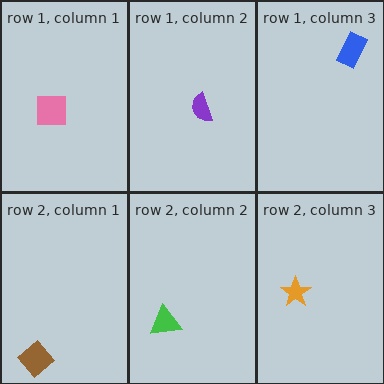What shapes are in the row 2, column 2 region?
The green triangle.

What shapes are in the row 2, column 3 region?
The orange star.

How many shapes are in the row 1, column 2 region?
1.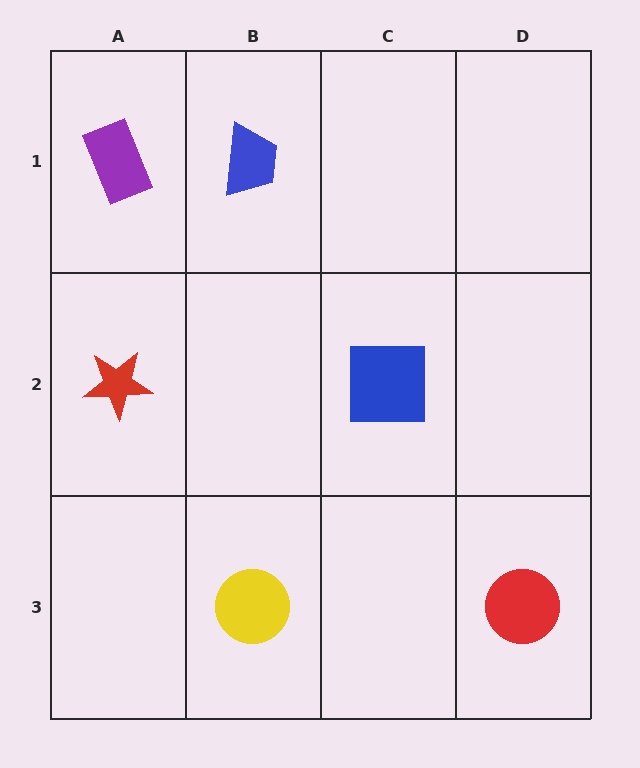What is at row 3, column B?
A yellow circle.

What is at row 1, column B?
A blue trapezoid.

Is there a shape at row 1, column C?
No, that cell is empty.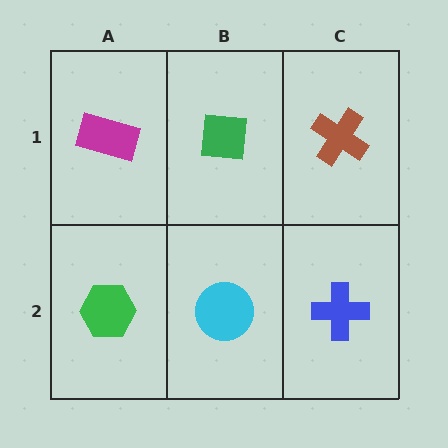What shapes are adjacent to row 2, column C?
A brown cross (row 1, column C), a cyan circle (row 2, column B).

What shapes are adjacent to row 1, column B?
A cyan circle (row 2, column B), a magenta rectangle (row 1, column A), a brown cross (row 1, column C).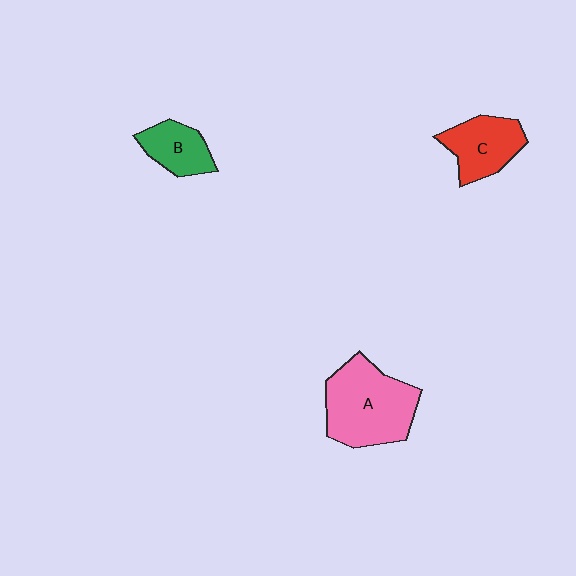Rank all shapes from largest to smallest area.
From largest to smallest: A (pink), C (red), B (green).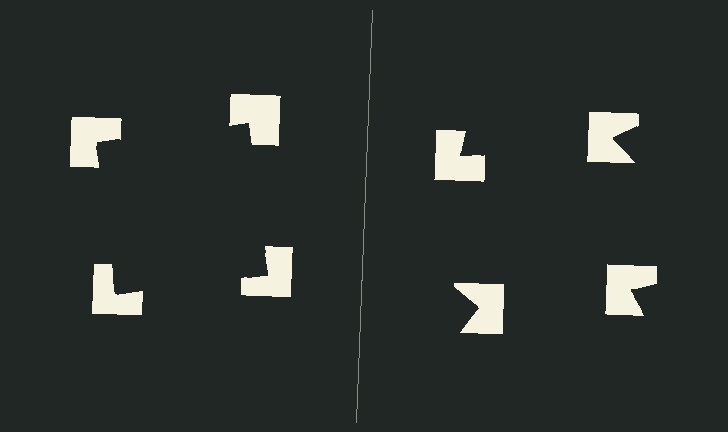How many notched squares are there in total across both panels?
8 — 4 on each side.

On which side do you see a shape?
An illusory square appears on the left side. On the right side the wedge cuts are rotated, so no coherent shape forms.